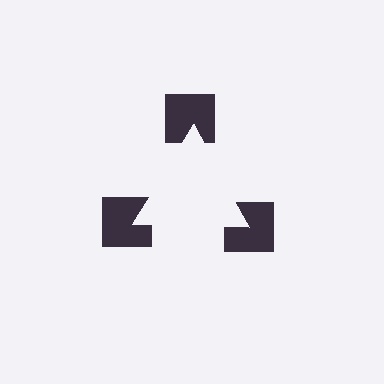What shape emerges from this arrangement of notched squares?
An illusory triangle — its edges are inferred from the aligned wedge cuts in the notched squares, not physically drawn.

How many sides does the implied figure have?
3 sides.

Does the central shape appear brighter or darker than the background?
It typically appears slightly brighter than the background, even though no actual brightness change is drawn.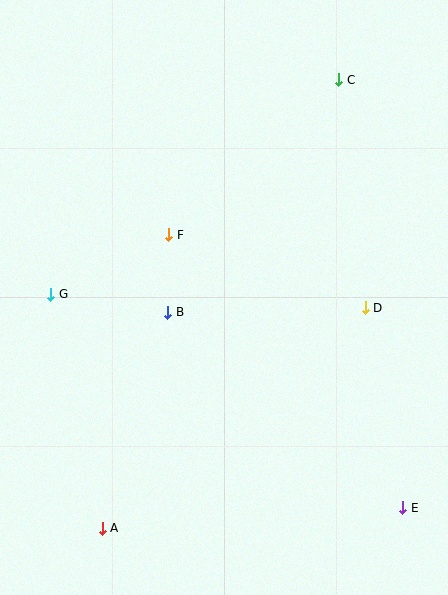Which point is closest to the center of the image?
Point B at (168, 312) is closest to the center.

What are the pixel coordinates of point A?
Point A is at (102, 528).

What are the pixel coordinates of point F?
Point F is at (169, 235).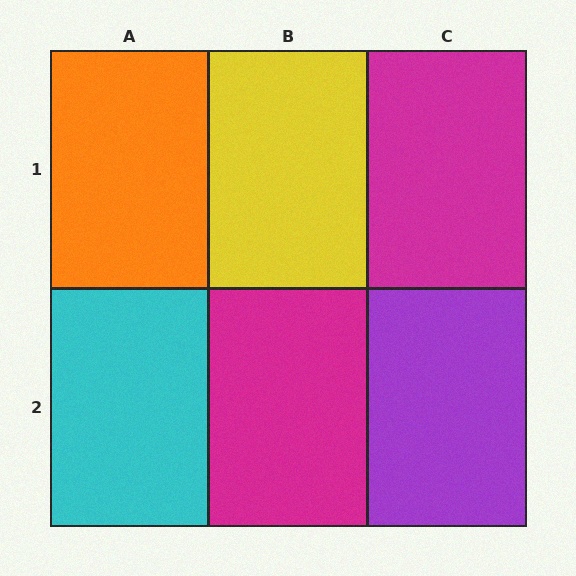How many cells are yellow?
1 cell is yellow.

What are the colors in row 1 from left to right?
Orange, yellow, magenta.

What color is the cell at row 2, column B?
Magenta.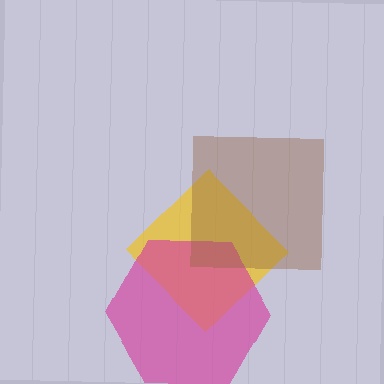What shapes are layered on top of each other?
The layered shapes are: a yellow diamond, a magenta hexagon, a brown square.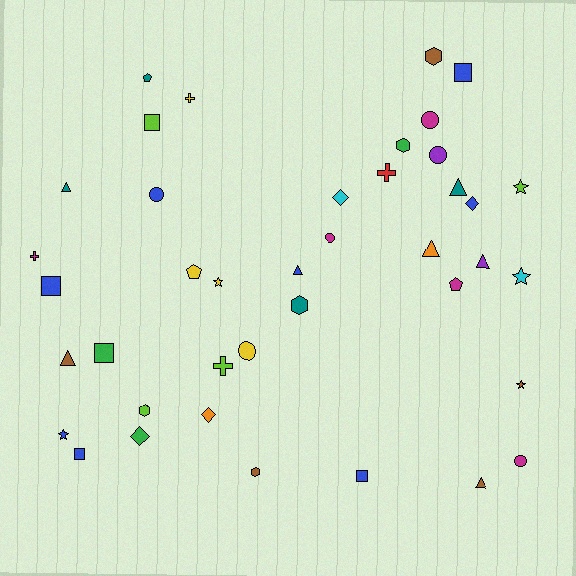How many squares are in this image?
There are 6 squares.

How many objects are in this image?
There are 40 objects.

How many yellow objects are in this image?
There are 4 yellow objects.